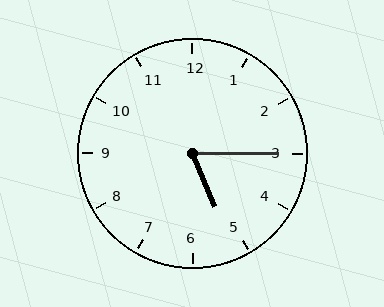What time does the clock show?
5:15.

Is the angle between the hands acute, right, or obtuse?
It is acute.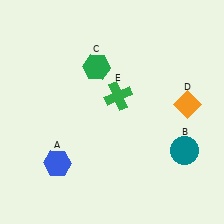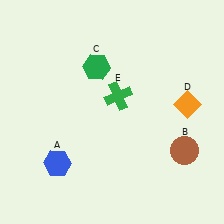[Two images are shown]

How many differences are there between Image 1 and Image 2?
There is 1 difference between the two images.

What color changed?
The circle (B) changed from teal in Image 1 to brown in Image 2.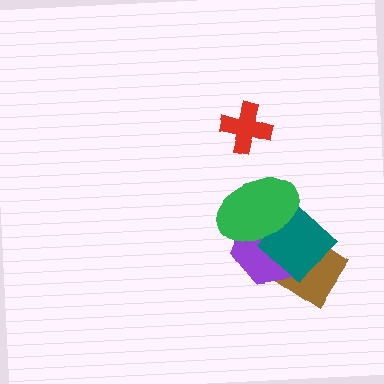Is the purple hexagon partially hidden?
Yes, it is partially covered by another shape.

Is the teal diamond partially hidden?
Yes, it is partially covered by another shape.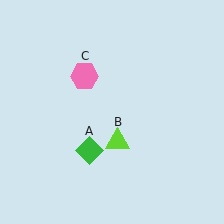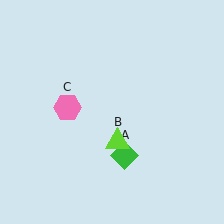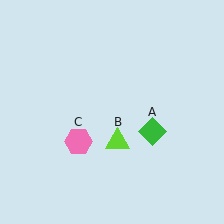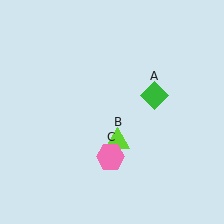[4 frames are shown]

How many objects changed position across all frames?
2 objects changed position: green diamond (object A), pink hexagon (object C).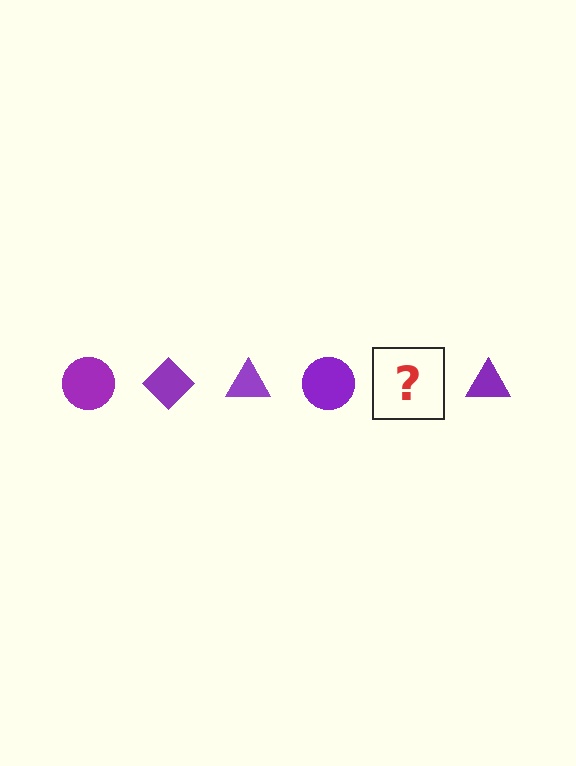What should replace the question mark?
The question mark should be replaced with a purple diamond.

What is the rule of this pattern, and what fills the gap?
The rule is that the pattern cycles through circle, diamond, triangle shapes in purple. The gap should be filled with a purple diamond.